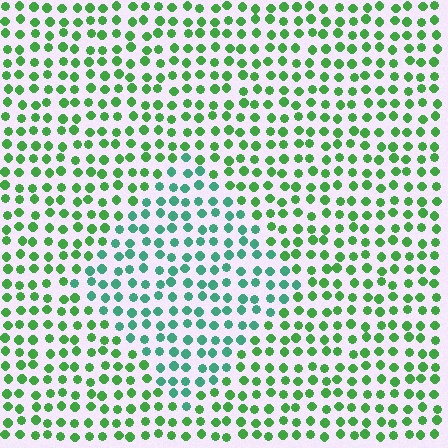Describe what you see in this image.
The image is filled with small green elements in a uniform arrangement. A diamond-shaped region is visible where the elements are tinted to a slightly different hue, forming a subtle color boundary.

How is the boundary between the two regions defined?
The boundary is defined purely by a slight shift in hue (about 37 degrees). Spacing, size, and orientation are identical on both sides.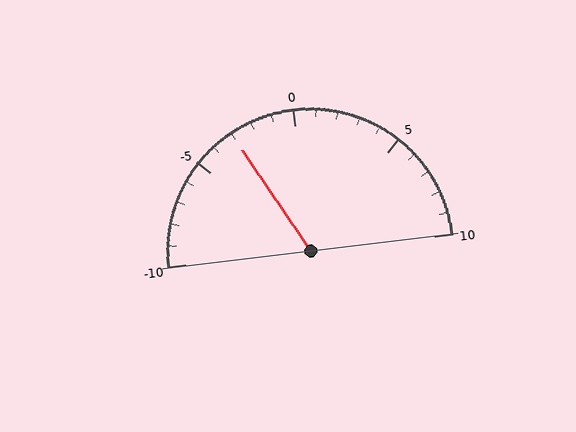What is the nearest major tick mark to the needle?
The nearest major tick mark is -5.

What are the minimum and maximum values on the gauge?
The gauge ranges from -10 to 10.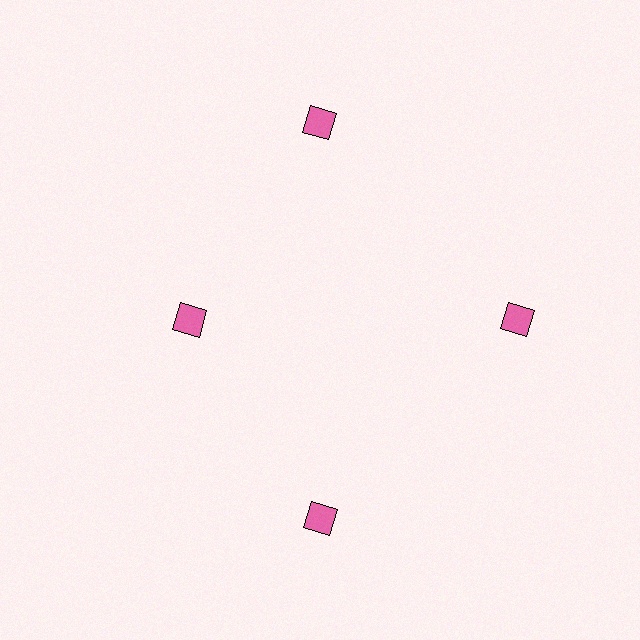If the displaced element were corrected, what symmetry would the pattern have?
It would have 4-fold rotational symmetry — the pattern would map onto itself every 90 degrees.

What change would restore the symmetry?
The symmetry would be restored by moving it outward, back onto the ring so that all 4 diamonds sit at equal angles and equal distance from the center.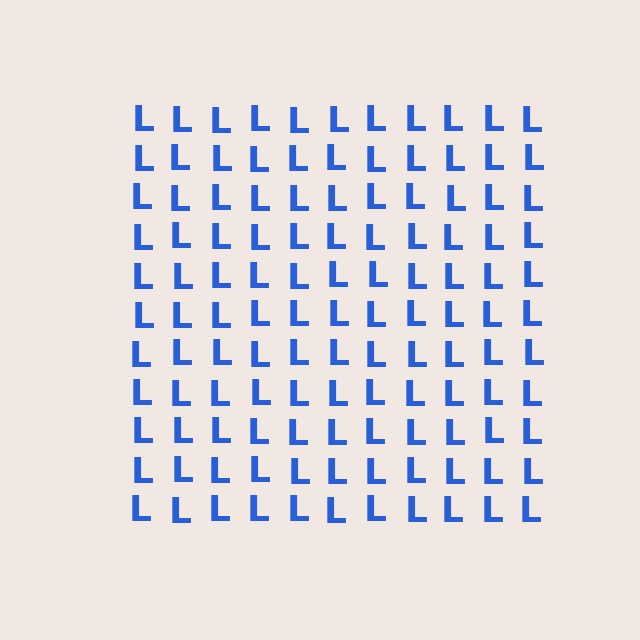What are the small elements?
The small elements are letter L's.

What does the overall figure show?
The overall figure shows a square.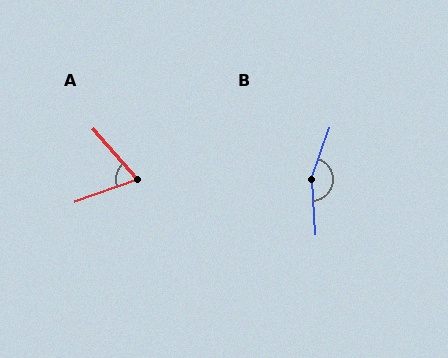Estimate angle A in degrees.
Approximately 69 degrees.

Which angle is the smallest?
A, at approximately 69 degrees.